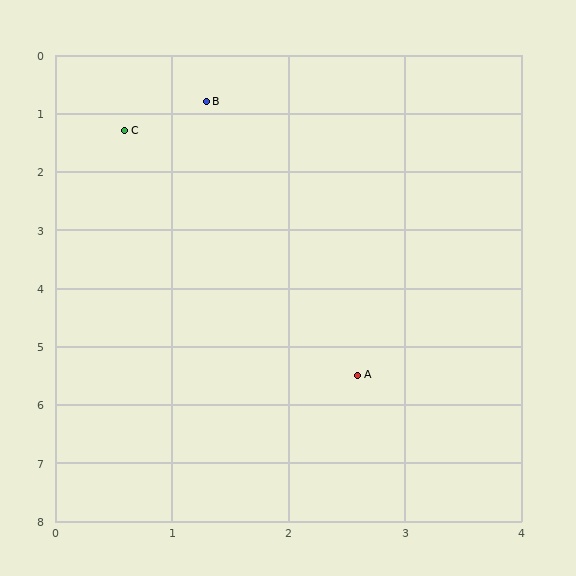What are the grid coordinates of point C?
Point C is at approximately (0.6, 1.3).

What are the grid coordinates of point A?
Point A is at approximately (2.6, 5.5).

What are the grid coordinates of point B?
Point B is at approximately (1.3, 0.8).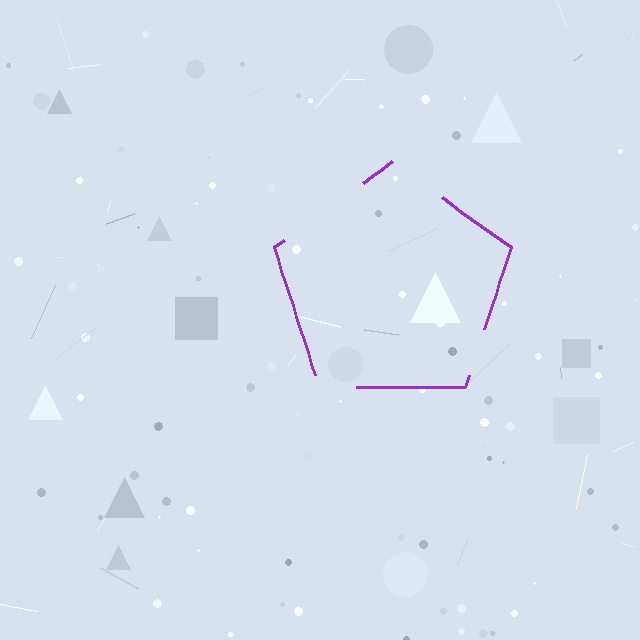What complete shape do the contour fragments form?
The contour fragments form a pentagon.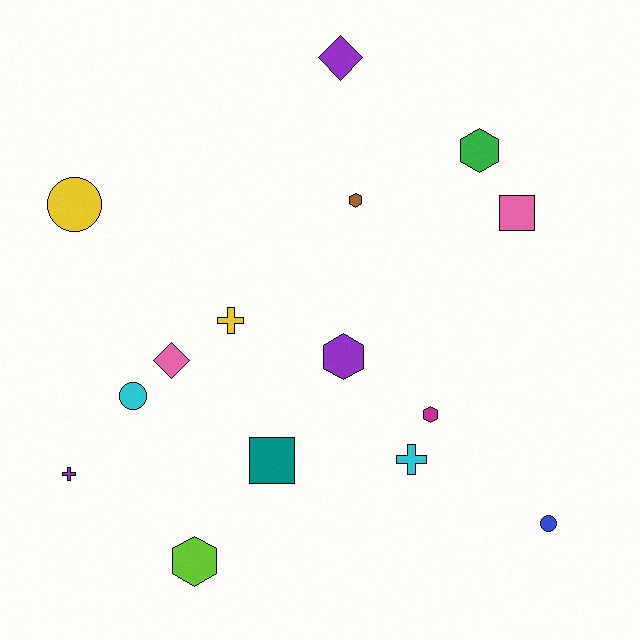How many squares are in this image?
There are 2 squares.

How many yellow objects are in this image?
There are 2 yellow objects.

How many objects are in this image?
There are 15 objects.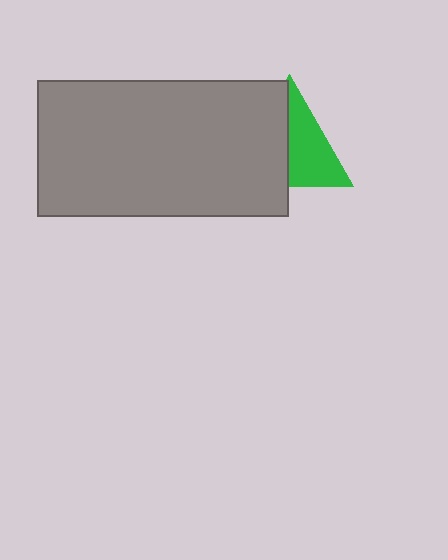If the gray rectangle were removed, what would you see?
You would see the complete green triangle.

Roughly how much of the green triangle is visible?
About half of it is visible (roughly 50%).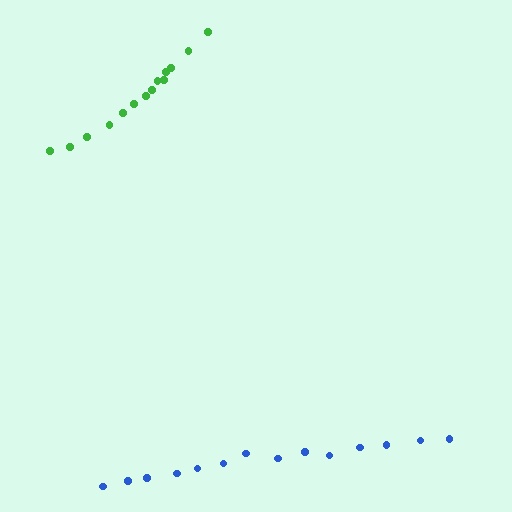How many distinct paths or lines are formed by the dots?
There are 2 distinct paths.